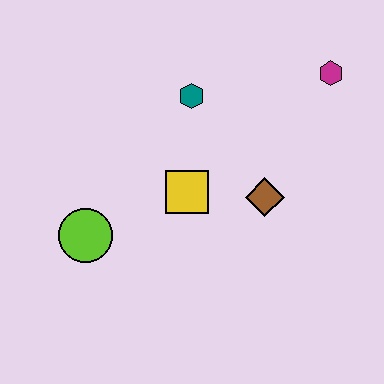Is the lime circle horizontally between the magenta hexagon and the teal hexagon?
No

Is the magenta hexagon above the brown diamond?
Yes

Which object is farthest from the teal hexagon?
The lime circle is farthest from the teal hexagon.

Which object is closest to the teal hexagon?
The yellow square is closest to the teal hexagon.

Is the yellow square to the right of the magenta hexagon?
No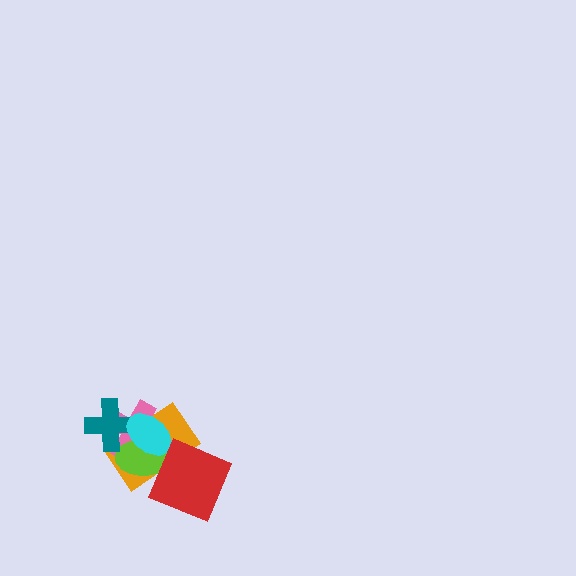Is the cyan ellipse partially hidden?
No, no other shape covers it.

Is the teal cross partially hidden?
Yes, it is partially covered by another shape.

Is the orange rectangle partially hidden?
Yes, it is partially covered by another shape.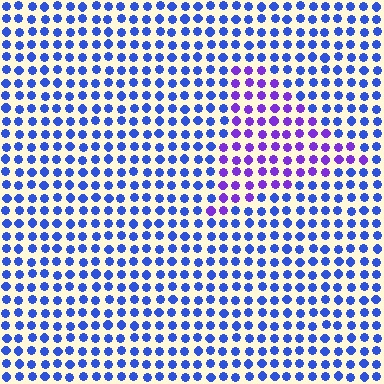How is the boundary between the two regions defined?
The boundary is defined purely by a slight shift in hue (about 41 degrees). Spacing, size, and orientation are identical on both sides.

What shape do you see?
I see a triangle.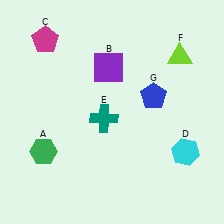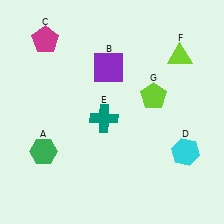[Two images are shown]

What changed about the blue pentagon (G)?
In Image 1, G is blue. In Image 2, it changed to lime.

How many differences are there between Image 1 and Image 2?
There is 1 difference between the two images.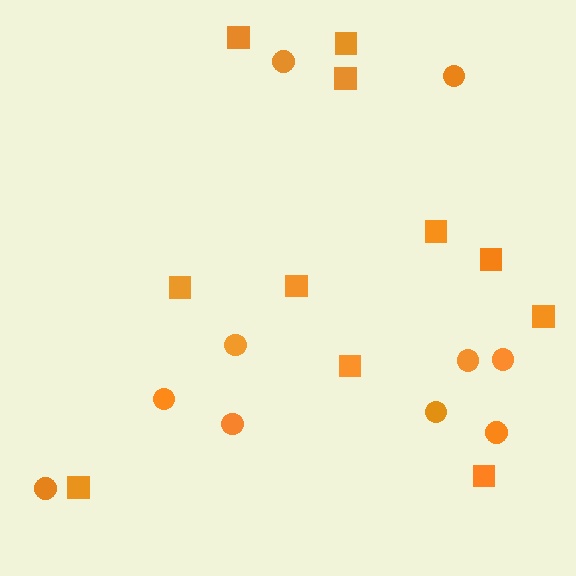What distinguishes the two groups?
There are 2 groups: one group of circles (10) and one group of squares (11).